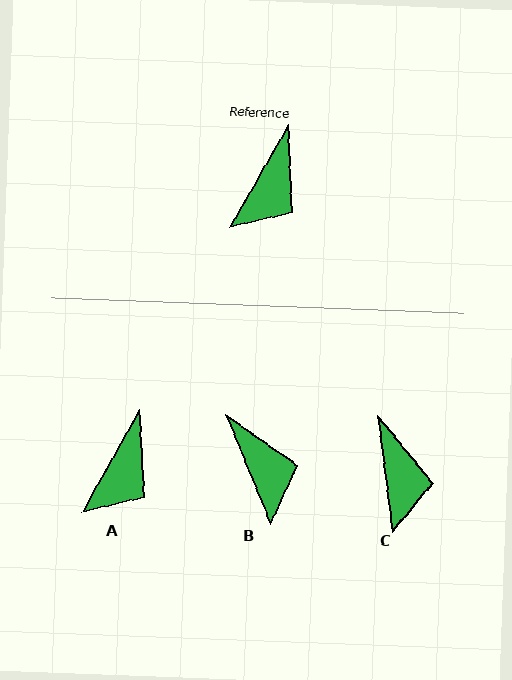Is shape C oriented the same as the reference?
No, it is off by about 37 degrees.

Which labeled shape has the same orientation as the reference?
A.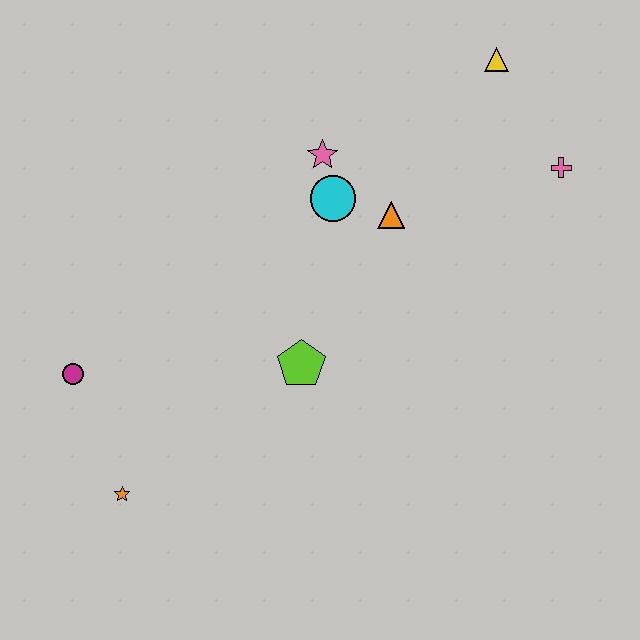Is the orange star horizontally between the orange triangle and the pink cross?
No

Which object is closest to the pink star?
The cyan circle is closest to the pink star.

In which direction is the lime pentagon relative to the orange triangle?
The lime pentagon is below the orange triangle.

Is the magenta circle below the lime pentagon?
Yes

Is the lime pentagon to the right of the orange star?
Yes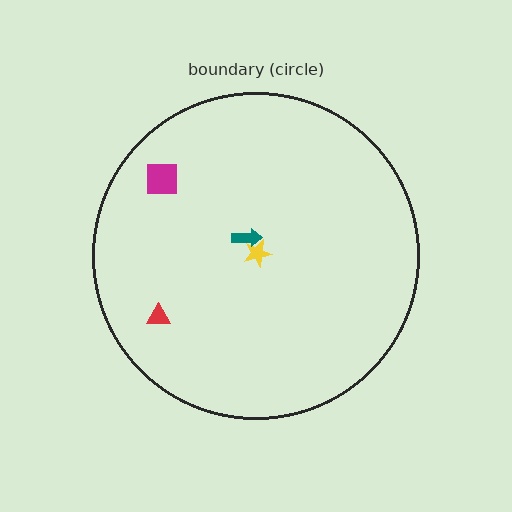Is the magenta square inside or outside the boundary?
Inside.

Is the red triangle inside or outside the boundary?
Inside.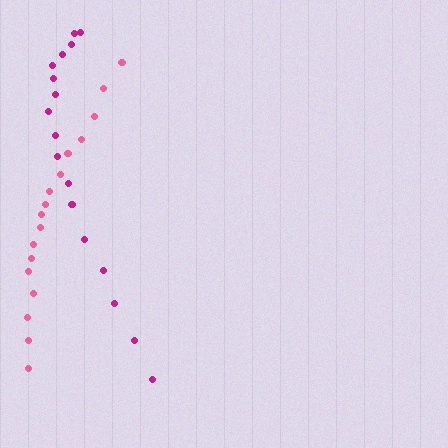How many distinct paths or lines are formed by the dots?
There are 2 distinct paths.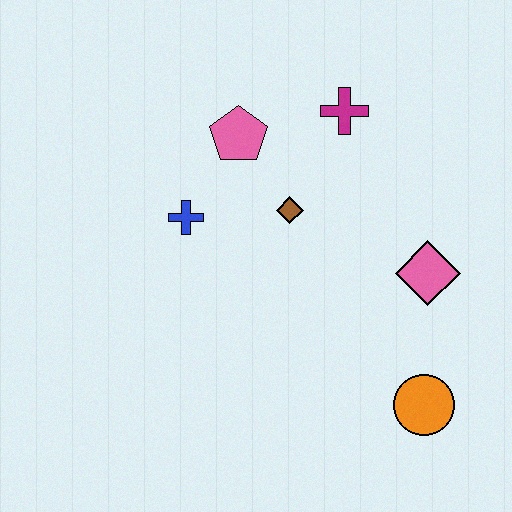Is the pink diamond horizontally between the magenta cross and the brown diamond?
No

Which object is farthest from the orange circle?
The pink pentagon is farthest from the orange circle.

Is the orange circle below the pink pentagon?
Yes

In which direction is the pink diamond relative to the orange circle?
The pink diamond is above the orange circle.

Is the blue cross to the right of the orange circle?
No